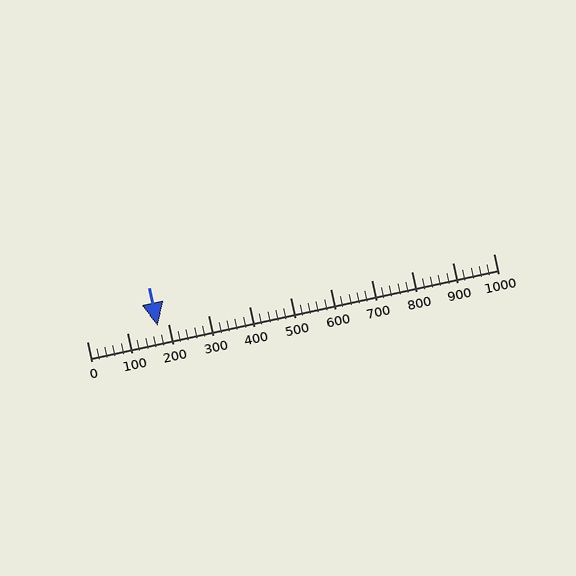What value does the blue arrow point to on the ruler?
The blue arrow points to approximately 174.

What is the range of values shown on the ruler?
The ruler shows values from 0 to 1000.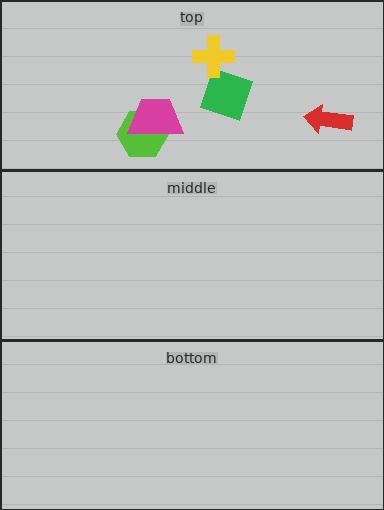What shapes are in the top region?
The green diamond, the red arrow, the lime hexagon, the yellow cross, the magenta trapezoid.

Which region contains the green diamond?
The top region.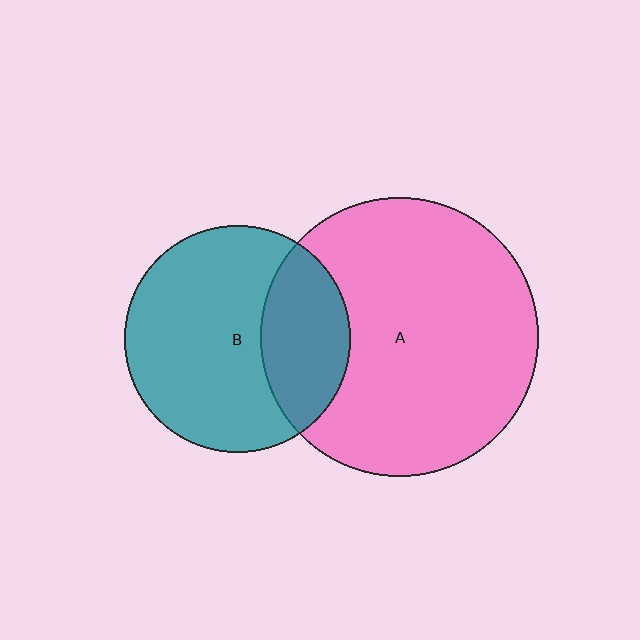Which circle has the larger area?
Circle A (pink).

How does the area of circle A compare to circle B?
Approximately 1.5 times.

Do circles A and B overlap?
Yes.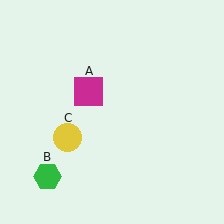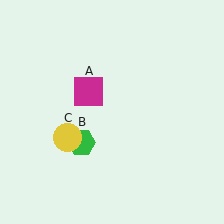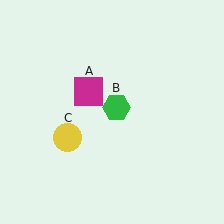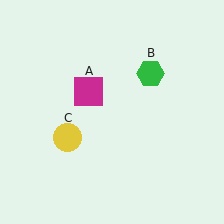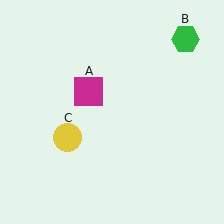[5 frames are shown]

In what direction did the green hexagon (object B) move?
The green hexagon (object B) moved up and to the right.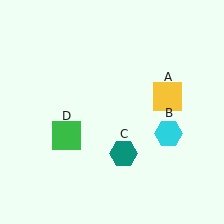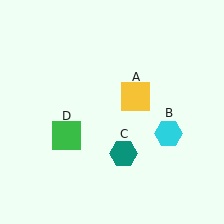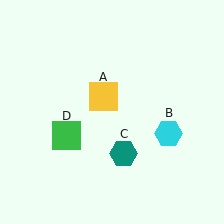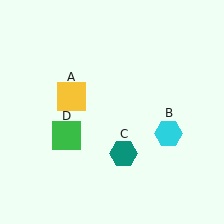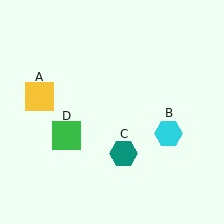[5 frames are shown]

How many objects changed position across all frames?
1 object changed position: yellow square (object A).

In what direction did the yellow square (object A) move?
The yellow square (object A) moved left.